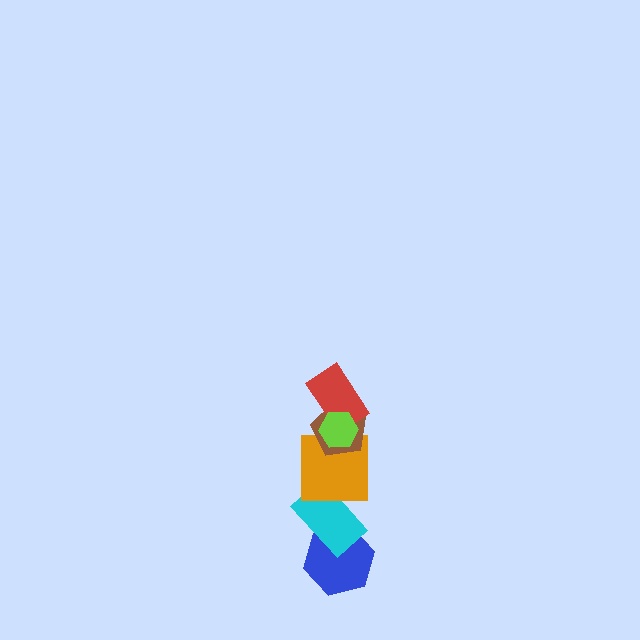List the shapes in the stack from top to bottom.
From top to bottom: the lime hexagon, the red rectangle, the brown pentagon, the orange square, the cyan rectangle, the blue hexagon.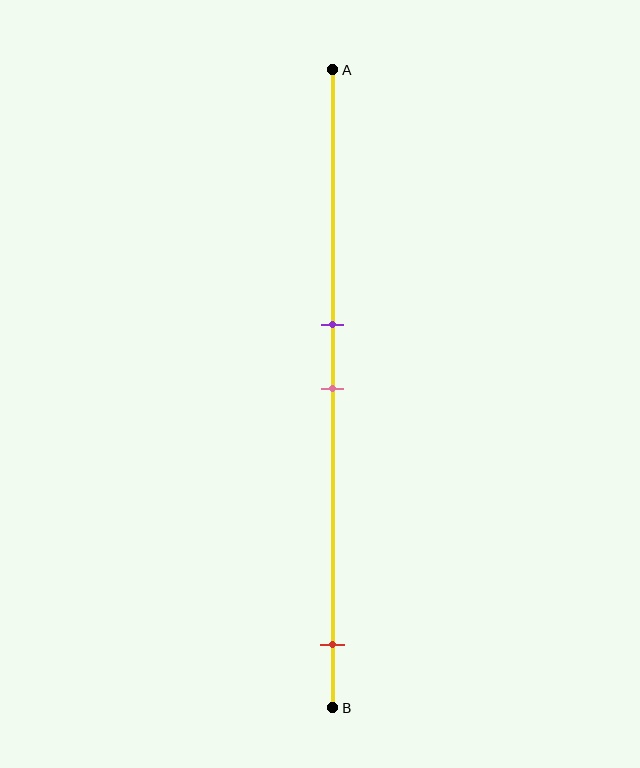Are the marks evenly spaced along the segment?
No, the marks are not evenly spaced.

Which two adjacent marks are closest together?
The purple and pink marks are the closest adjacent pair.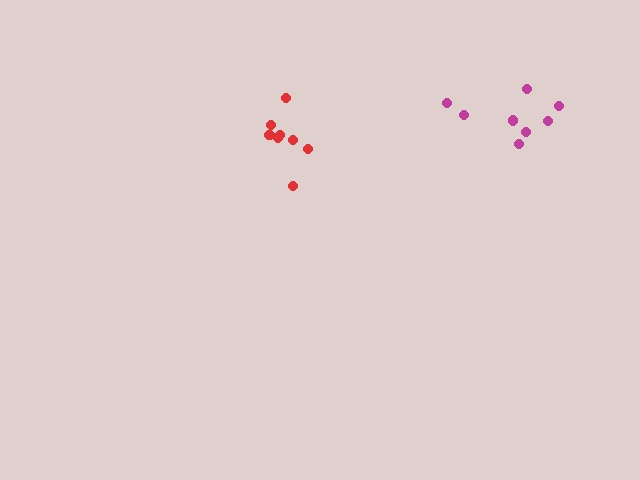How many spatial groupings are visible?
There are 2 spatial groupings.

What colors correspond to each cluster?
The clusters are colored: magenta, red.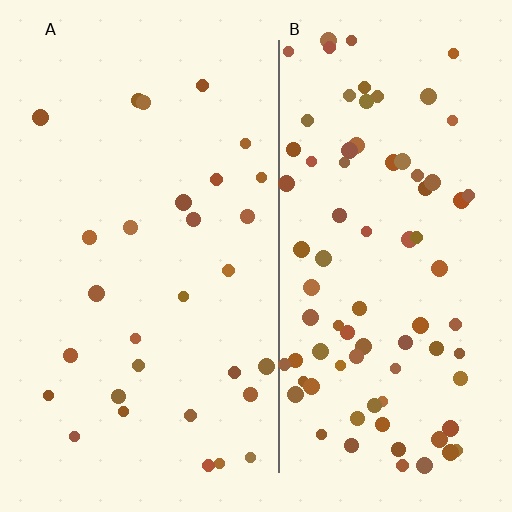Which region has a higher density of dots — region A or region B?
B (the right).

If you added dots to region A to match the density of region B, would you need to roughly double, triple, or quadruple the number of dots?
Approximately triple.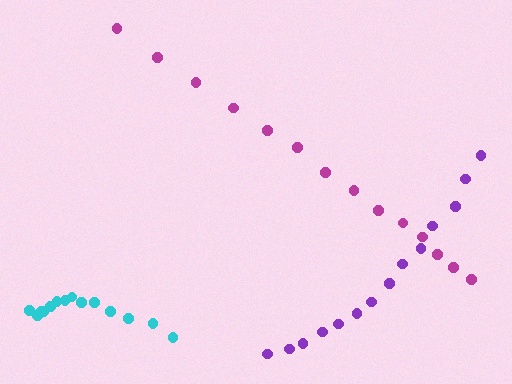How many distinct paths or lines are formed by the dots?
There are 3 distinct paths.